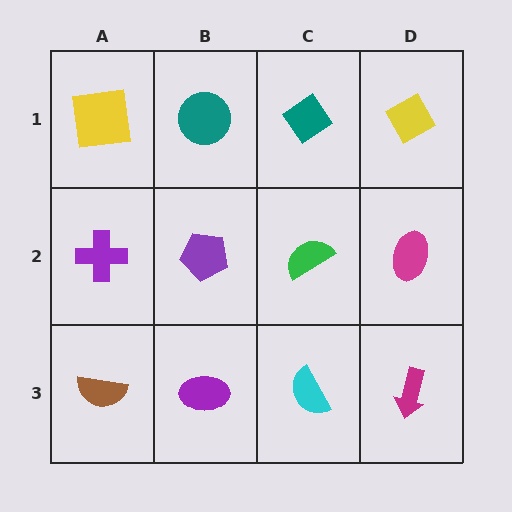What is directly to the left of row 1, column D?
A teal diamond.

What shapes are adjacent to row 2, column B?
A teal circle (row 1, column B), a purple ellipse (row 3, column B), a purple cross (row 2, column A), a green semicircle (row 2, column C).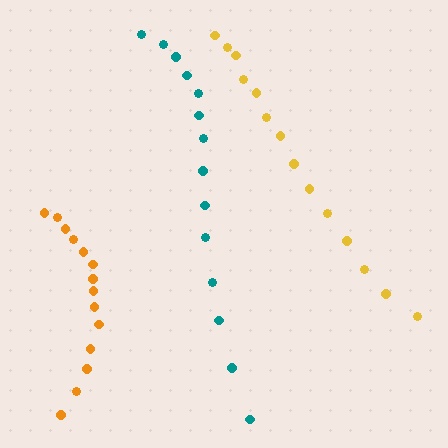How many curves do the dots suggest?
There are 3 distinct paths.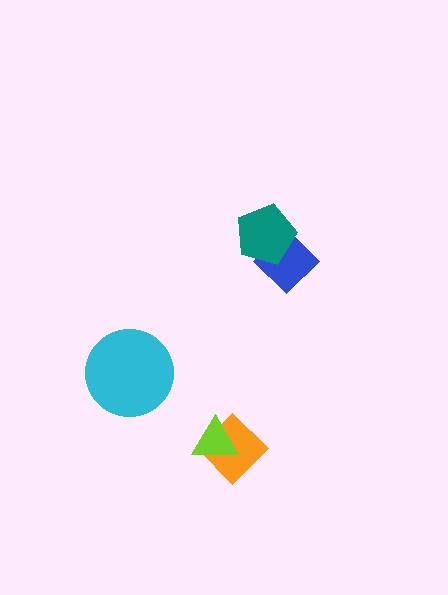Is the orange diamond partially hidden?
Yes, it is partially covered by another shape.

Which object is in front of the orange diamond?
The lime triangle is in front of the orange diamond.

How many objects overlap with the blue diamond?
1 object overlaps with the blue diamond.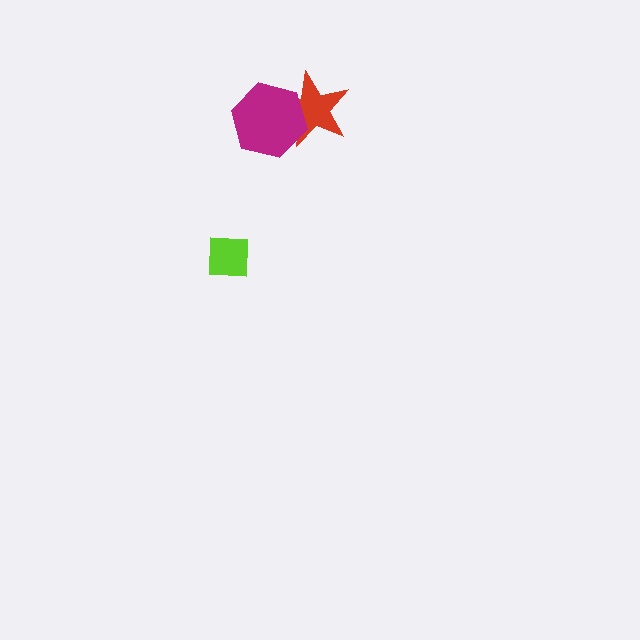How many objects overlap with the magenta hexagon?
1 object overlaps with the magenta hexagon.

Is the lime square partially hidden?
No, no other shape covers it.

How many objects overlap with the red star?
1 object overlaps with the red star.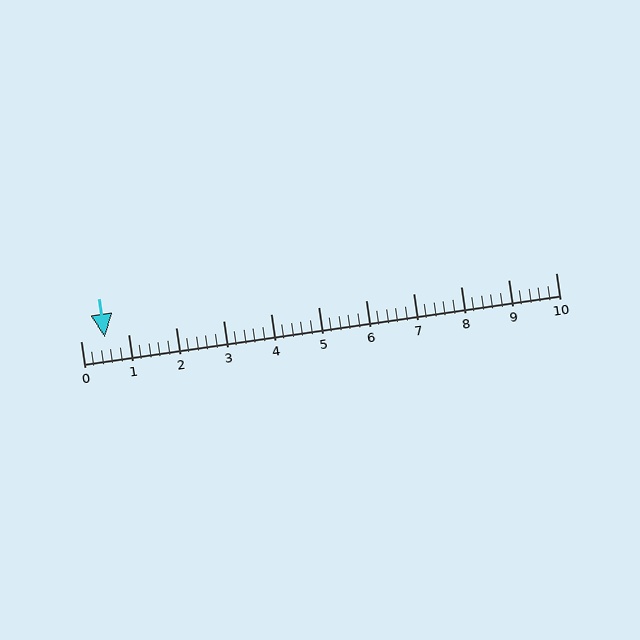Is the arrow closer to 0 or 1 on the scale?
The arrow is closer to 1.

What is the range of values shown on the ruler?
The ruler shows values from 0 to 10.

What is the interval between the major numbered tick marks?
The major tick marks are spaced 1 units apart.